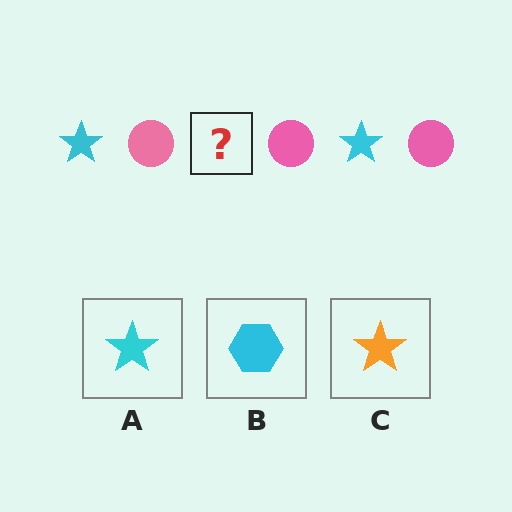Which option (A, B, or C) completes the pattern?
A.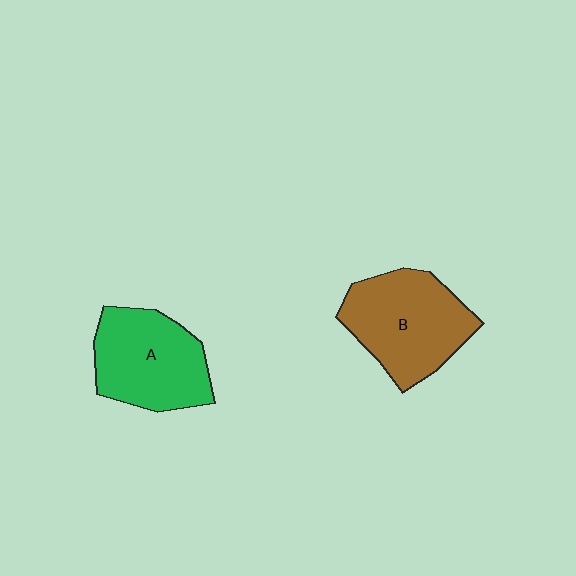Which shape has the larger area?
Shape B (brown).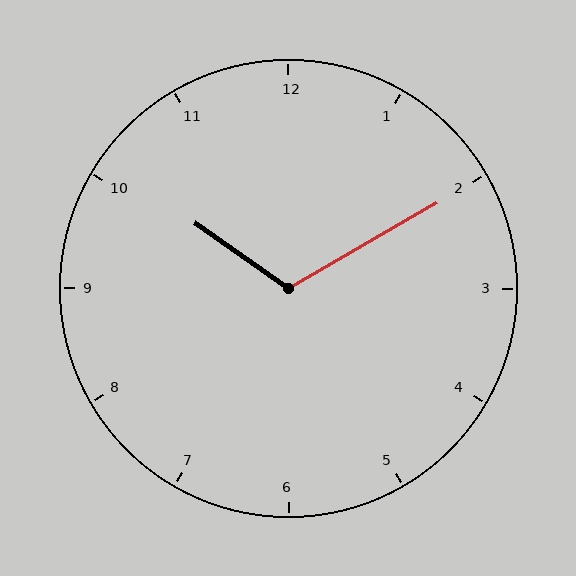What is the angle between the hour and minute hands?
Approximately 115 degrees.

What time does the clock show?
10:10.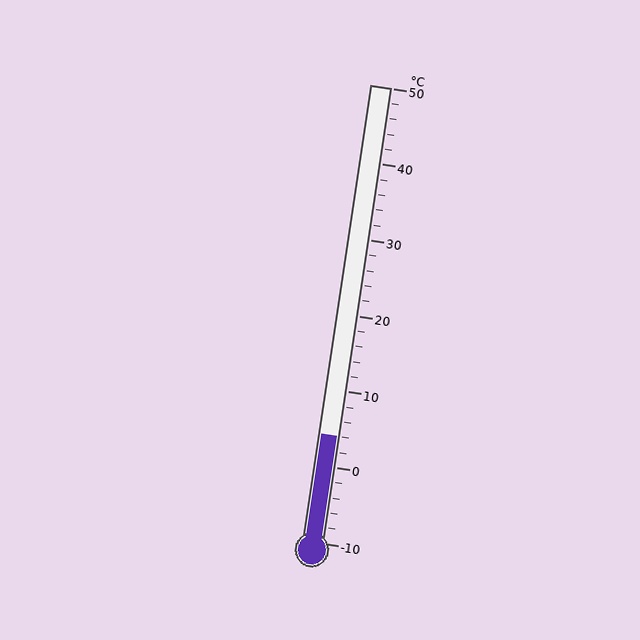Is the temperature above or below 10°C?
The temperature is below 10°C.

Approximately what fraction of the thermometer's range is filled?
The thermometer is filled to approximately 25% of its range.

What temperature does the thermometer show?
The thermometer shows approximately 4°C.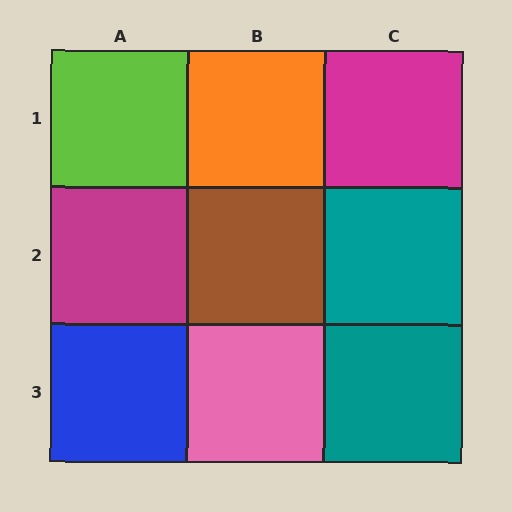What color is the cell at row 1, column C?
Magenta.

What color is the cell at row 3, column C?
Teal.